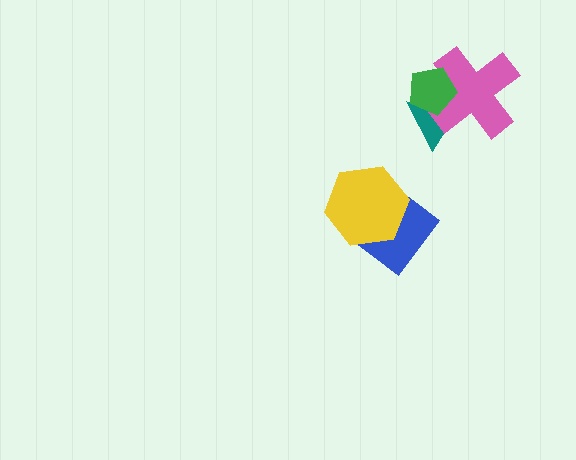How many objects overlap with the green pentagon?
2 objects overlap with the green pentagon.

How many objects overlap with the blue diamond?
1 object overlaps with the blue diamond.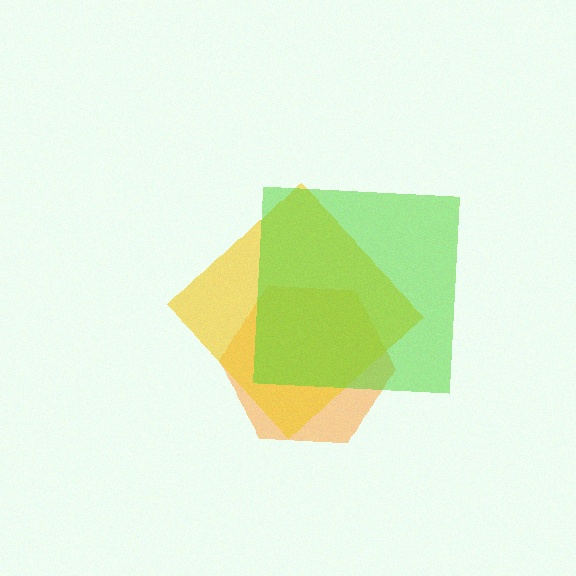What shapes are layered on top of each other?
The layered shapes are: an orange hexagon, a yellow diamond, a lime square.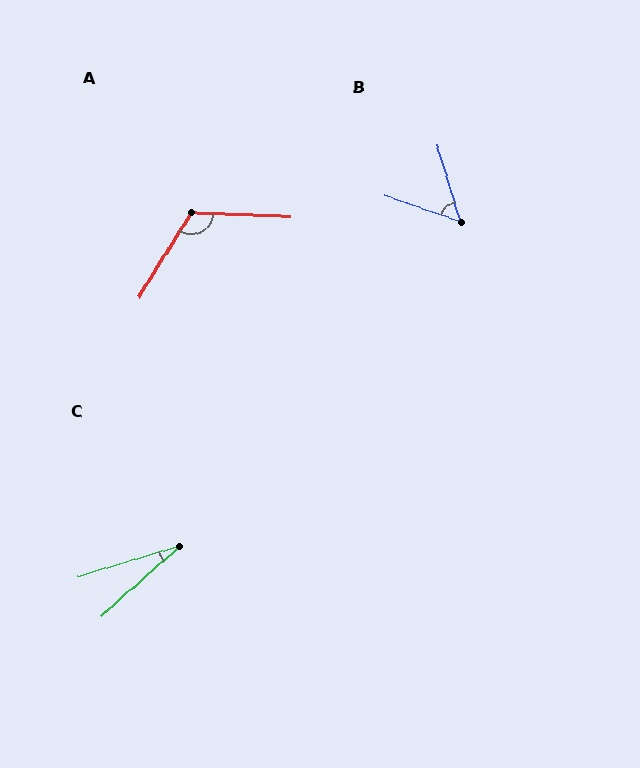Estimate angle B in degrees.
Approximately 54 degrees.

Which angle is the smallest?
C, at approximately 25 degrees.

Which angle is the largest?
A, at approximately 120 degrees.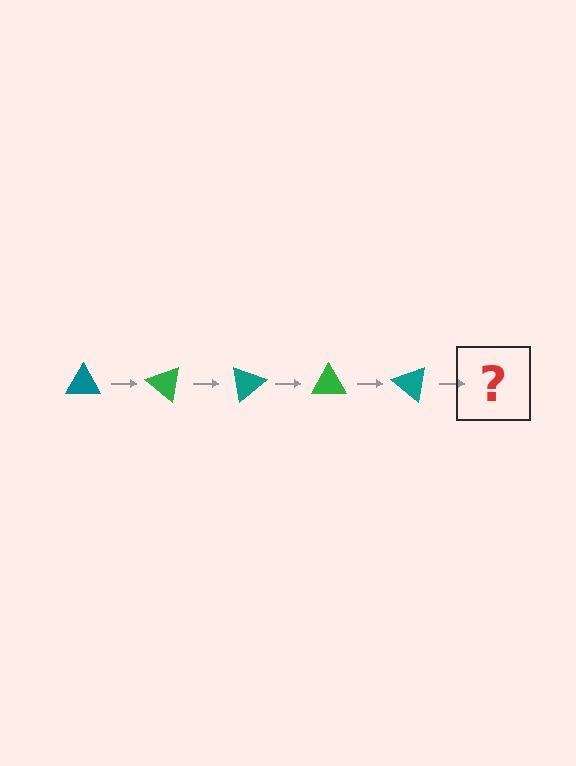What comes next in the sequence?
The next element should be a green triangle, rotated 200 degrees from the start.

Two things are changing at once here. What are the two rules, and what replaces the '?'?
The two rules are that it rotates 40 degrees each step and the color cycles through teal and green. The '?' should be a green triangle, rotated 200 degrees from the start.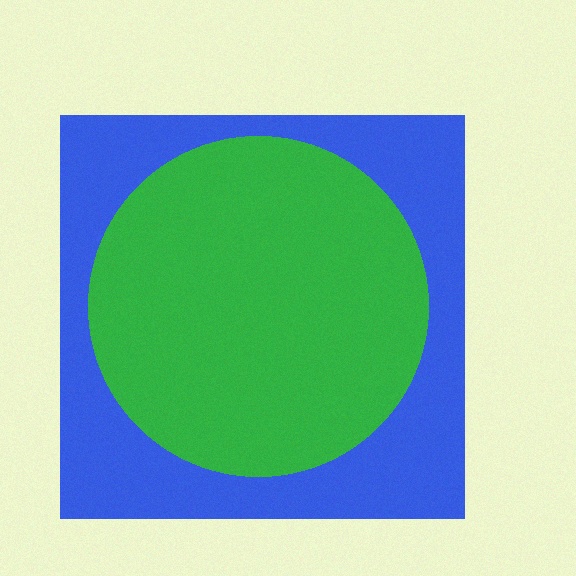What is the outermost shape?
The blue square.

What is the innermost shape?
The green circle.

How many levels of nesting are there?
2.